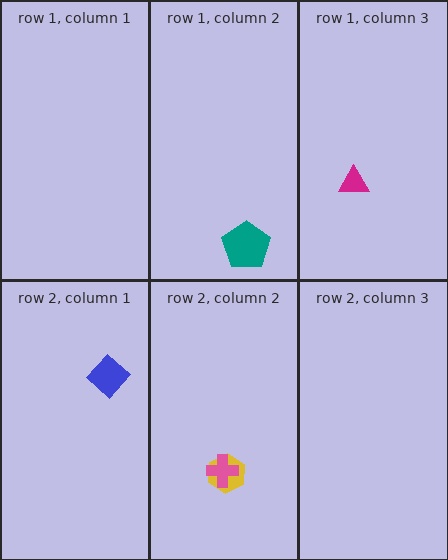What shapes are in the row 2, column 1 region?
The blue diamond.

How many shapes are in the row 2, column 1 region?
1.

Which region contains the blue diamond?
The row 2, column 1 region.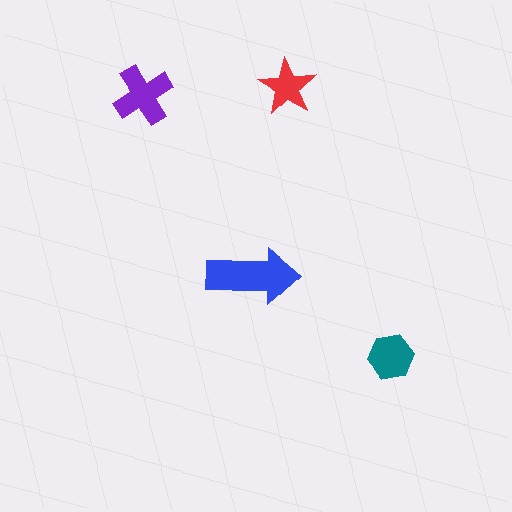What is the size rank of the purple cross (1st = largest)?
2nd.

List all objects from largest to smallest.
The blue arrow, the purple cross, the teal hexagon, the red star.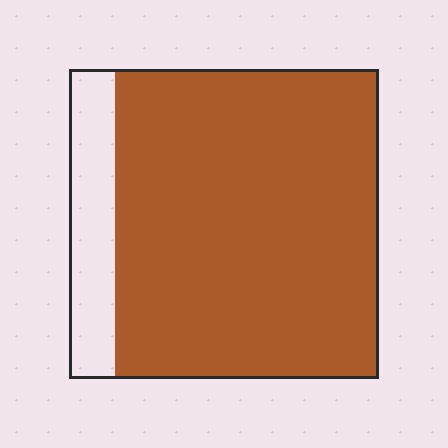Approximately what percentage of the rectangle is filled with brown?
Approximately 85%.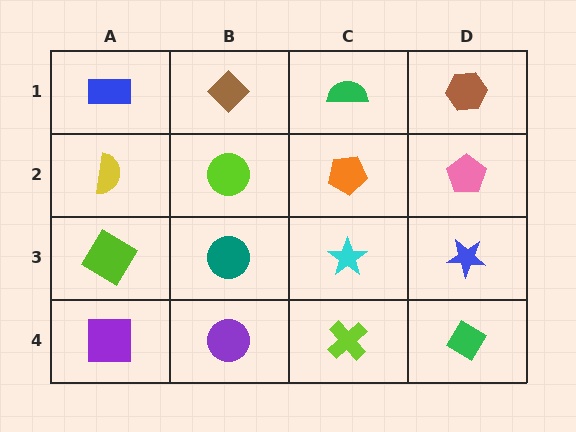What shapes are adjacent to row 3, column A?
A yellow semicircle (row 2, column A), a purple square (row 4, column A), a teal circle (row 3, column B).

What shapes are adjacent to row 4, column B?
A teal circle (row 3, column B), a purple square (row 4, column A), a lime cross (row 4, column C).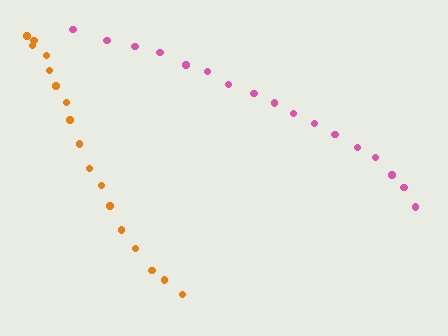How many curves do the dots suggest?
There are 2 distinct paths.